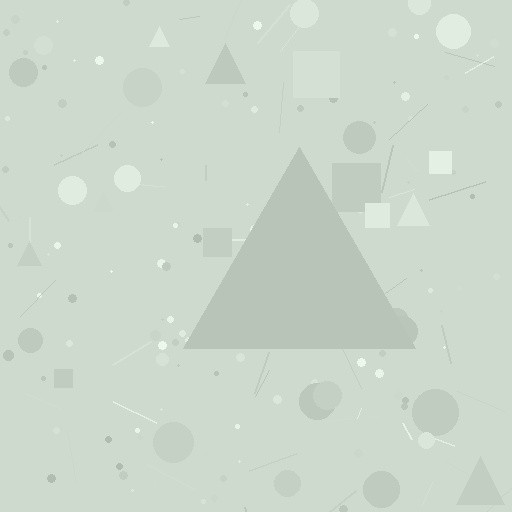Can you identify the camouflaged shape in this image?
The camouflaged shape is a triangle.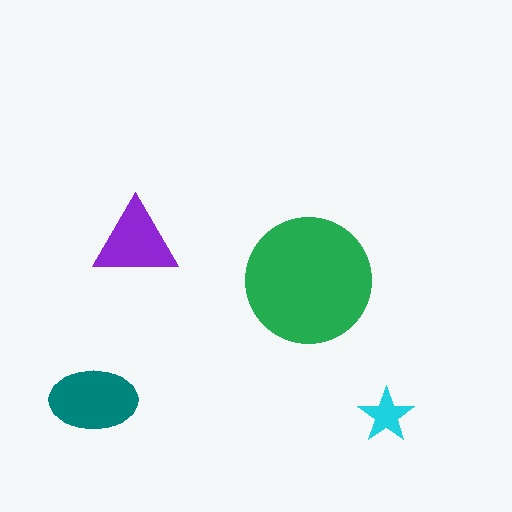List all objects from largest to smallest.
The green circle, the teal ellipse, the purple triangle, the cyan star.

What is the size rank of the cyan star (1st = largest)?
4th.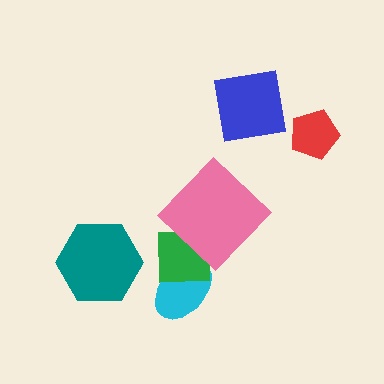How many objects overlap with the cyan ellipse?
1 object overlaps with the cyan ellipse.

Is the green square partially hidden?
Yes, it is partially covered by another shape.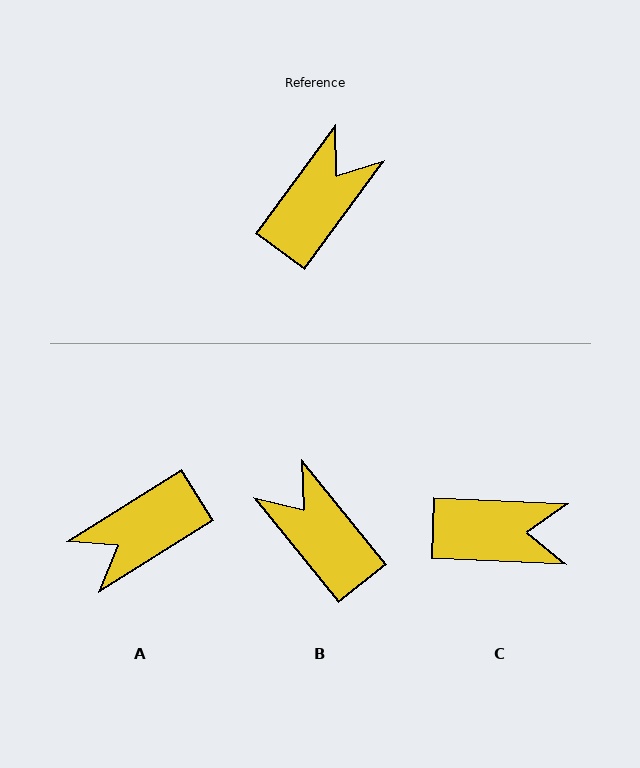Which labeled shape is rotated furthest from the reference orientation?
A, about 158 degrees away.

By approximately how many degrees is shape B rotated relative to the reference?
Approximately 75 degrees counter-clockwise.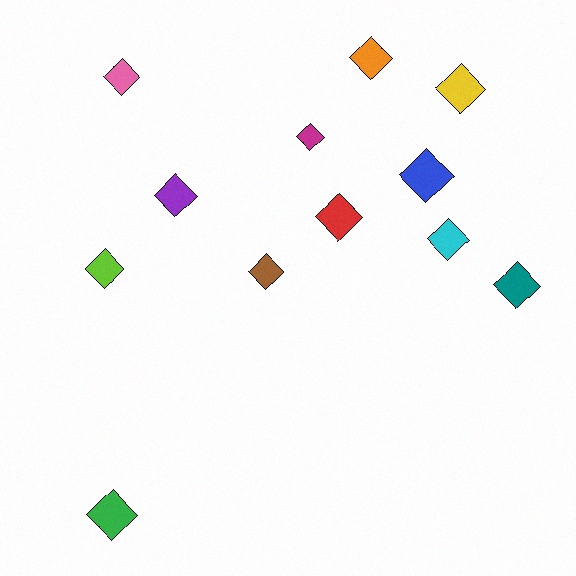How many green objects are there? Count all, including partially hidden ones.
There is 1 green object.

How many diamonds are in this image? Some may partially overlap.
There are 12 diamonds.